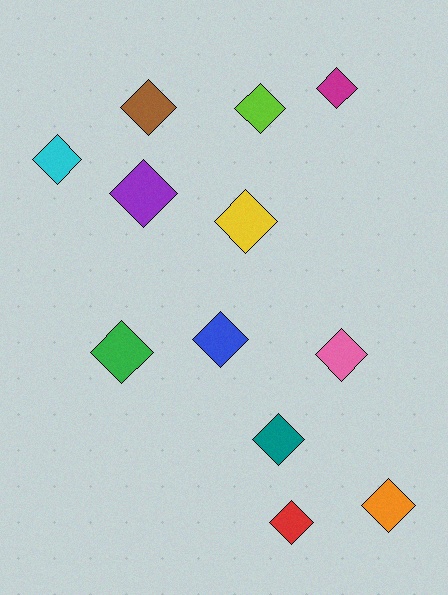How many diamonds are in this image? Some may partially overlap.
There are 12 diamonds.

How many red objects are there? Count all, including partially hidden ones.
There is 1 red object.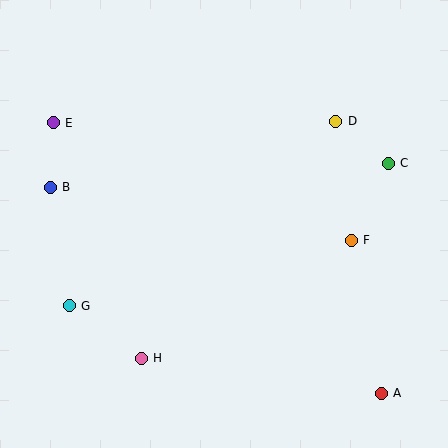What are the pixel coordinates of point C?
Point C is at (388, 163).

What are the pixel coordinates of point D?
Point D is at (336, 121).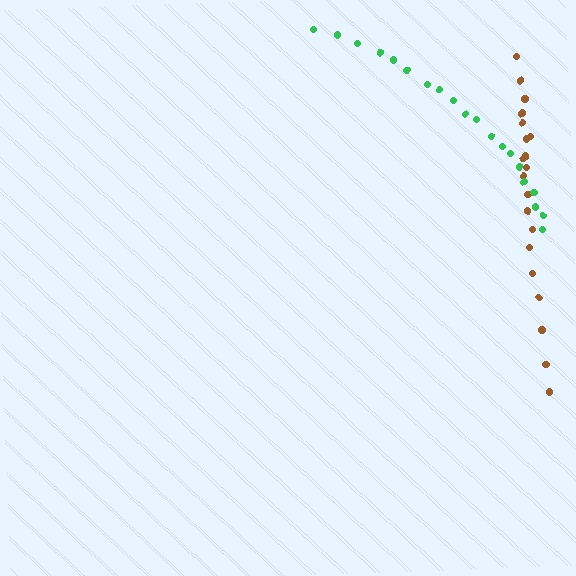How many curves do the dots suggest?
There are 2 distinct paths.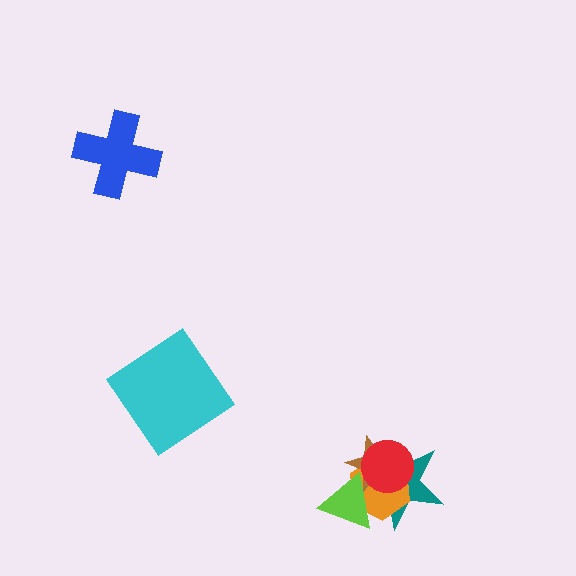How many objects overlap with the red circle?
3 objects overlap with the red circle.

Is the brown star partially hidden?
Yes, it is partially covered by another shape.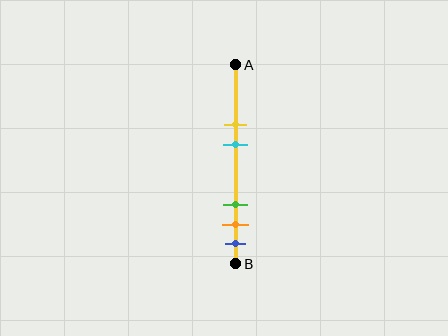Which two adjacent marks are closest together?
The orange and blue marks are the closest adjacent pair.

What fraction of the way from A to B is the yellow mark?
The yellow mark is approximately 30% (0.3) of the way from A to B.